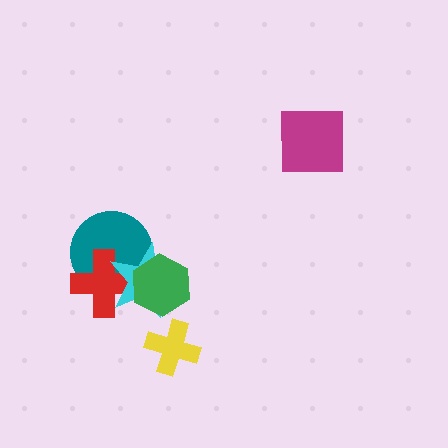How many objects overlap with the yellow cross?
0 objects overlap with the yellow cross.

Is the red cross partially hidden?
Yes, it is partially covered by another shape.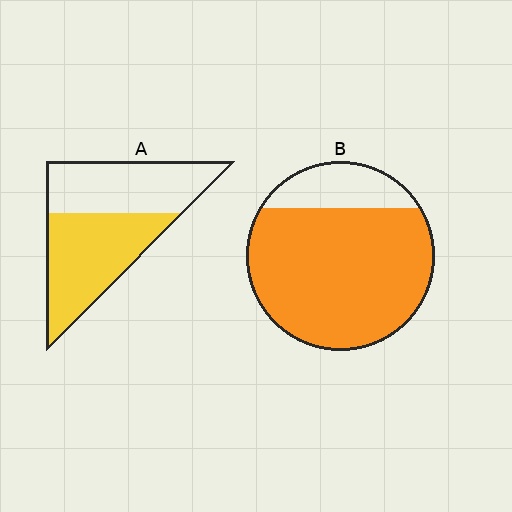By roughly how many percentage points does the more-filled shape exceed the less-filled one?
By roughly 30 percentage points (B over A).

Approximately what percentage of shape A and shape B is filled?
A is approximately 55% and B is approximately 80%.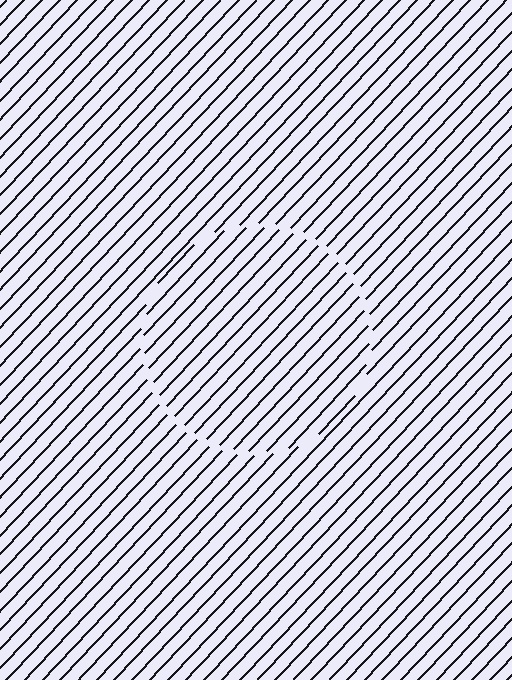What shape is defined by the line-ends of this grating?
An illusory circle. The interior of the shape contains the same grating, shifted by half a period — the contour is defined by the phase discontinuity where line-ends from the inner and outer gratings abut.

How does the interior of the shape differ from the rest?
The interior of the shape contains the same grating, shifted by half a period — the contour is defined by the phase discontinuity where line-ends from the inner and outer gratings abut.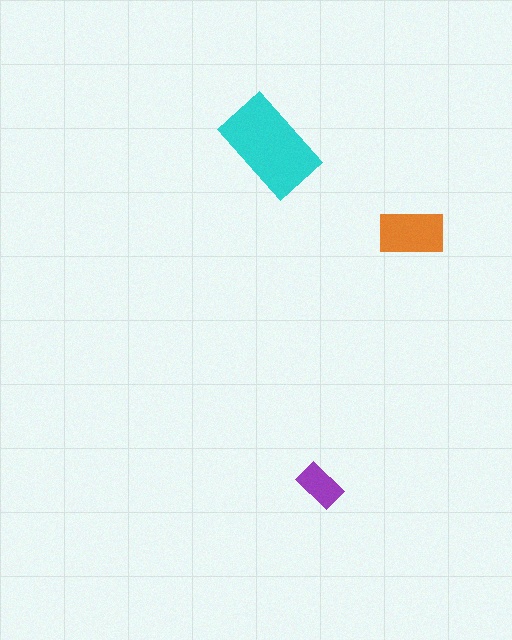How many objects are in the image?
There are 3 objects in the image.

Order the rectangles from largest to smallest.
the cyan one, the orange one, the purple one.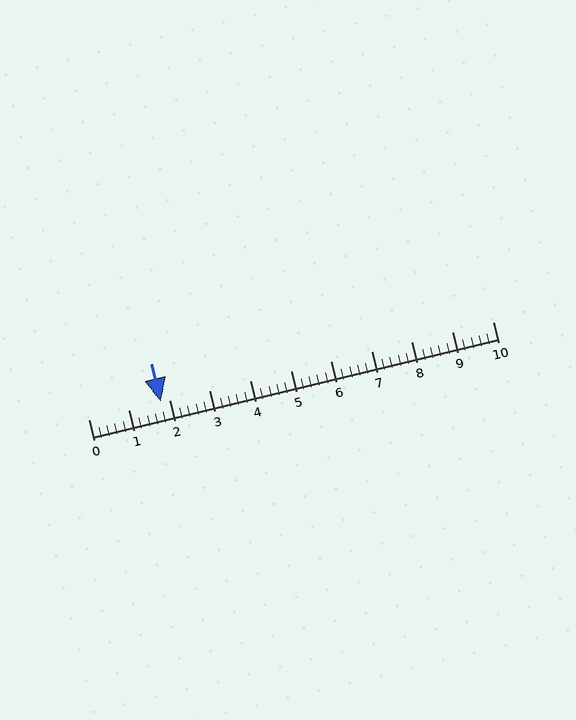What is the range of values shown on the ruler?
The ruler shows values from 0 to 10.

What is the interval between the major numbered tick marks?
The major tick marks are spaced 1 units apart.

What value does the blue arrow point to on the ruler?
The blue arrow points to approximately 1.8.